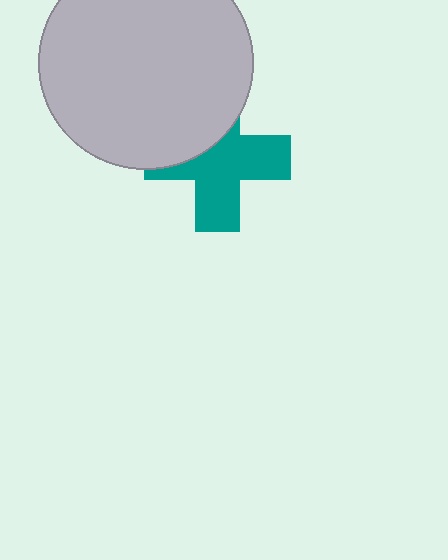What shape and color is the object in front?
The object in front is a light gray circle.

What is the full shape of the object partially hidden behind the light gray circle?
The partially hidden object is a teal cross.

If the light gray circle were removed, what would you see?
You would see the complete teal cross.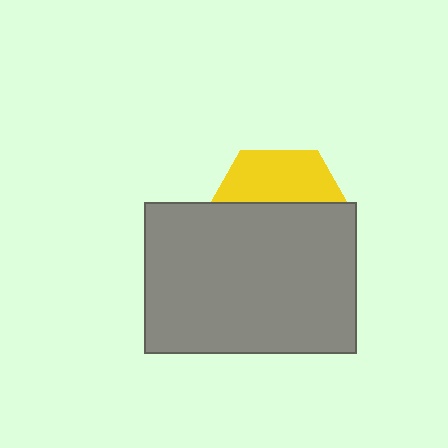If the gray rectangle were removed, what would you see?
You would see the complete yellow hexagon.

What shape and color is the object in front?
The object in front is a gray rectangle.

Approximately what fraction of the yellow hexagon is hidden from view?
Roughly 64% of the yellow hexagon is hidden behind the gray rectangle.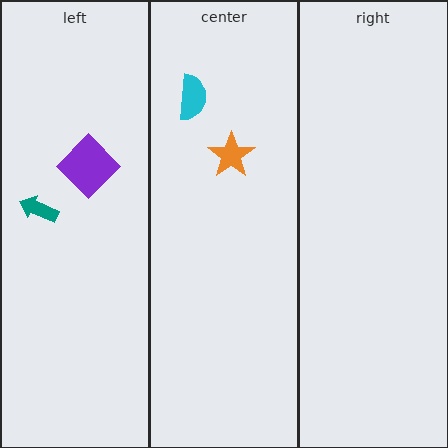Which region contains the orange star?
The center region.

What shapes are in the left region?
The purple diamond, the teal arrow.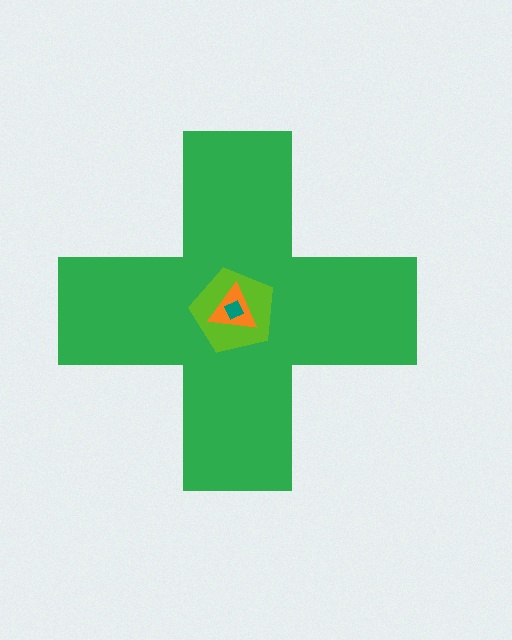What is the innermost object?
The teal square.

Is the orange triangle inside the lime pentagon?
Yes.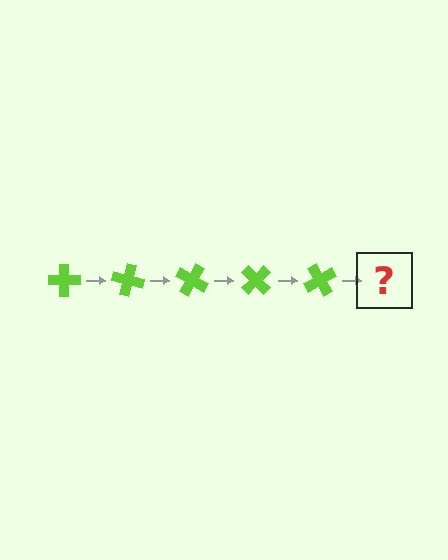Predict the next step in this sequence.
The next step is a lime cross rotated 75 degrees.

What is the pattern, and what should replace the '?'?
The pattern is that the cross rotates 15 degrees each step. The '?' should be a lime cross rotated 75 degrees.